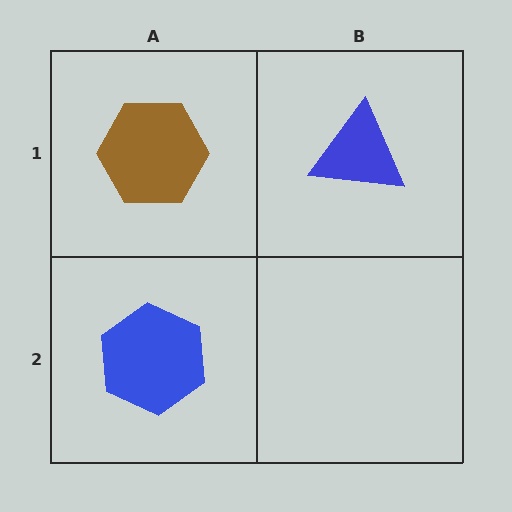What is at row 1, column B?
A blue triangle.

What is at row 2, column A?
A blue hexagon.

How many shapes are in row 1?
2 shapes.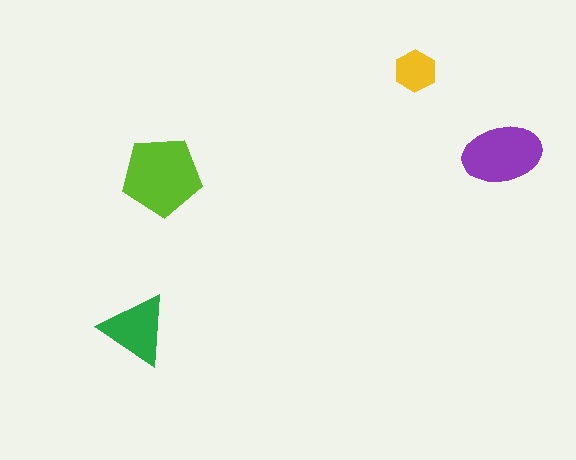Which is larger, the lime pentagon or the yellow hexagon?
The lime pentagon.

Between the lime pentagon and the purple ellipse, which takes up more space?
The lime pentagon.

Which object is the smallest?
The yellow hexagon.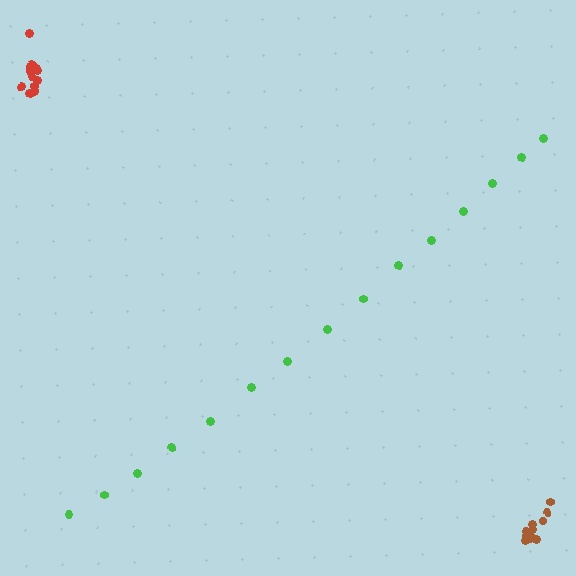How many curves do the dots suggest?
There are 3 distinct paths.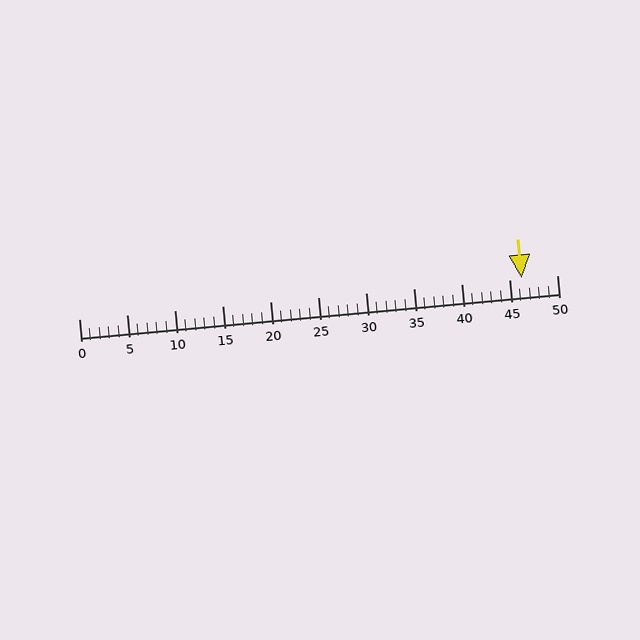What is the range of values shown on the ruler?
The ruler shows values from 0 to 50.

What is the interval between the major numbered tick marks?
The major tick marks are spaced 5 units apart.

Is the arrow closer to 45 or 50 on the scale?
The arrow is closer to 45.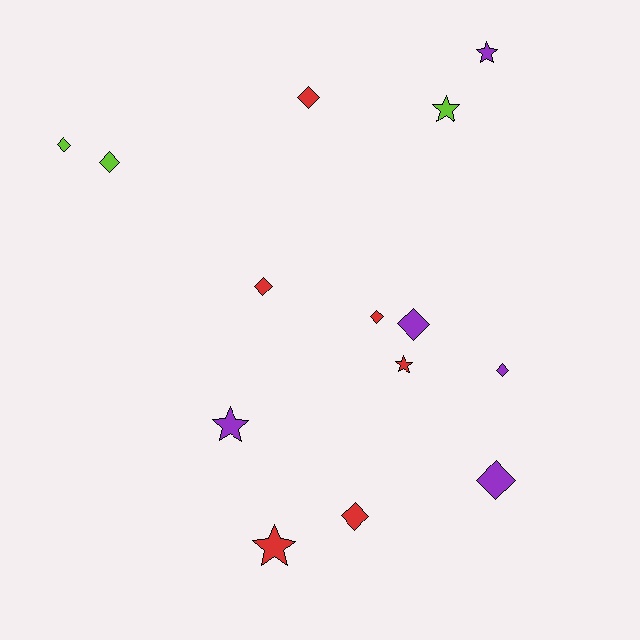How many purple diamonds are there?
There are 3 purple diamonds.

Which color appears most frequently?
Red, with 6 objects.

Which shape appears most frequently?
Diamond, with 9 objects.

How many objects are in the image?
There are 14 objects.